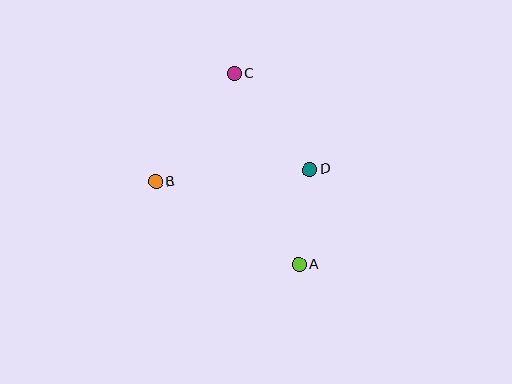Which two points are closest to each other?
Points A and D are closest to each other.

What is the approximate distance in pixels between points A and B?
The distance between A and B is approximately 166 pixels.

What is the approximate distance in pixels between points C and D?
The distance between C and D is approximately 122 pixels.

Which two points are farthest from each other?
Points A and C are farthest from each other.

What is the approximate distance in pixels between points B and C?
The distance between B and C is approximately 134 pixels.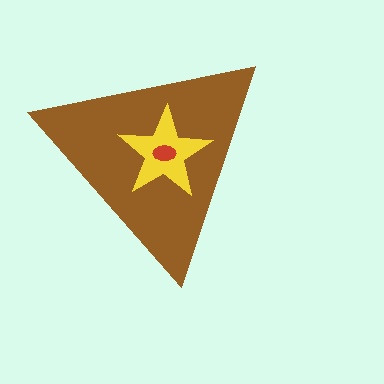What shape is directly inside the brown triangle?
The yellow star.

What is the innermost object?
The red ellipse.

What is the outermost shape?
The brown triangle.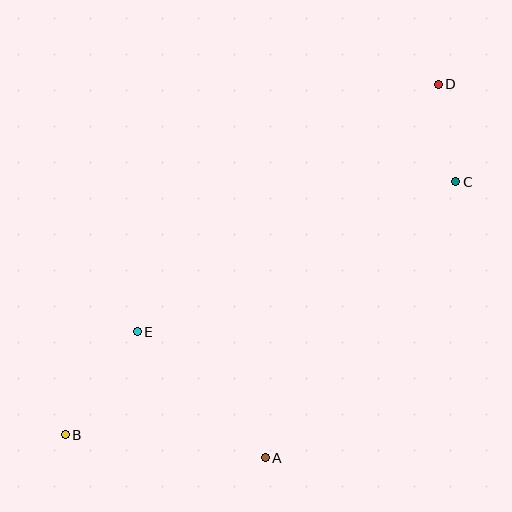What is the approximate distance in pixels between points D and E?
The distance between D and E is approximately 390 pixels.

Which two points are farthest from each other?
Points B and D are farthest from each other.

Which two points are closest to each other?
Points C and D are closest to each other.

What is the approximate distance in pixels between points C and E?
The distance between C and E is approximately 352 pixels.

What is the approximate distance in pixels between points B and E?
The distance between B and E is approximately 126 pixels.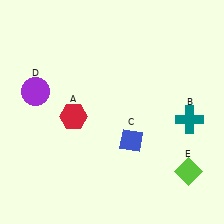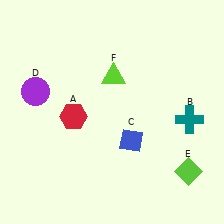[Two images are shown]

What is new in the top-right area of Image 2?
A lime triangle (F) was added in the top-right area of Image 2.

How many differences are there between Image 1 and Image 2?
There is 1 difference between the two images.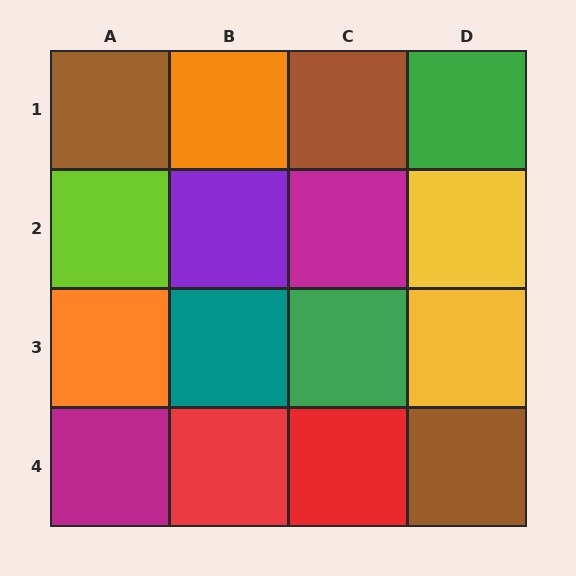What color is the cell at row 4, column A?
Magenta.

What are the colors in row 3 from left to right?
Orange, teal, green, yellow.